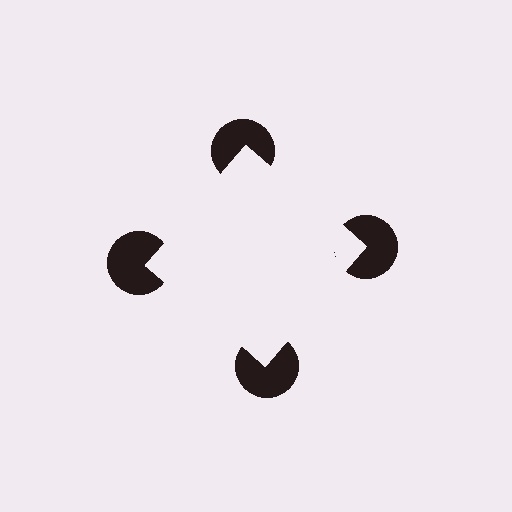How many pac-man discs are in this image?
There are 4 — one at each vertex of the illusory square.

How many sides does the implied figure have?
4 sides.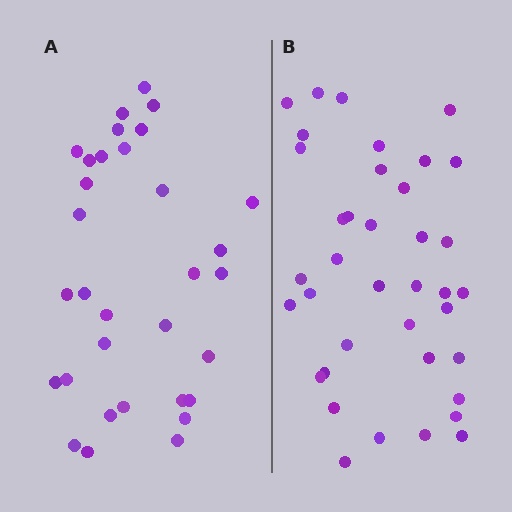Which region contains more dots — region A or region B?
Region B (the right region) has more dots.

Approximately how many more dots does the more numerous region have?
Region B has about 6 more dots than region A.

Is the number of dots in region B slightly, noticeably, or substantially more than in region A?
Region B has only slightly more — the two regions are fairly close. The ratio is roughly 1.2 to 1.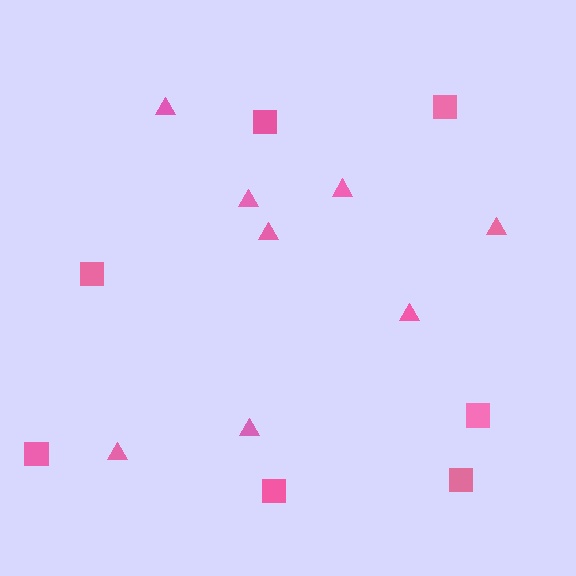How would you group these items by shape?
There are 2 groups: one group of triangles (8) and one group of squares (7).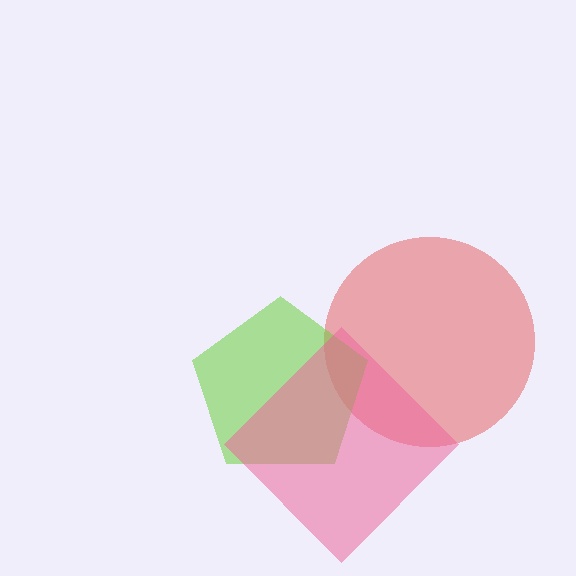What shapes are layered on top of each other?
The layered shapes are: a red circle, a lime pentagon, a pink diamond.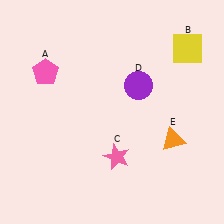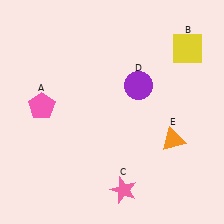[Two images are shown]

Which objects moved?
The objects that moved are: the pink pentagon (A), the pink star (C).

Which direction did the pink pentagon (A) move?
The pink pentagon (A) moved down.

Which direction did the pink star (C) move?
The pink star (C) moved down.